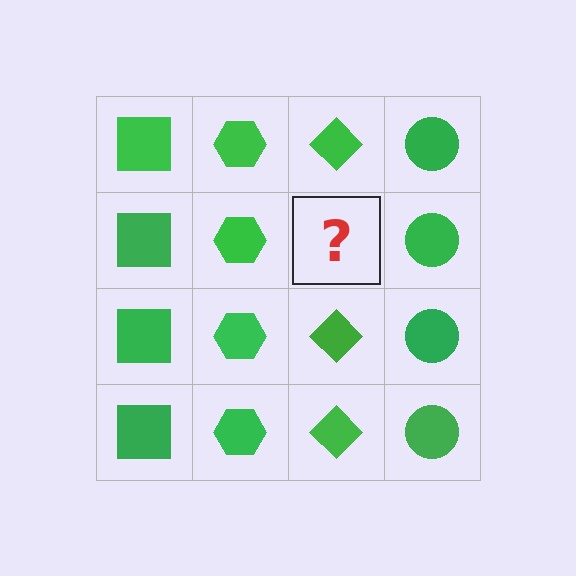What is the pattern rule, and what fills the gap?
The rule is that each column has a consistent shape. The gap should be filled with a green diamond.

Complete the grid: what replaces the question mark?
The question mark should be replaced with a green diamond.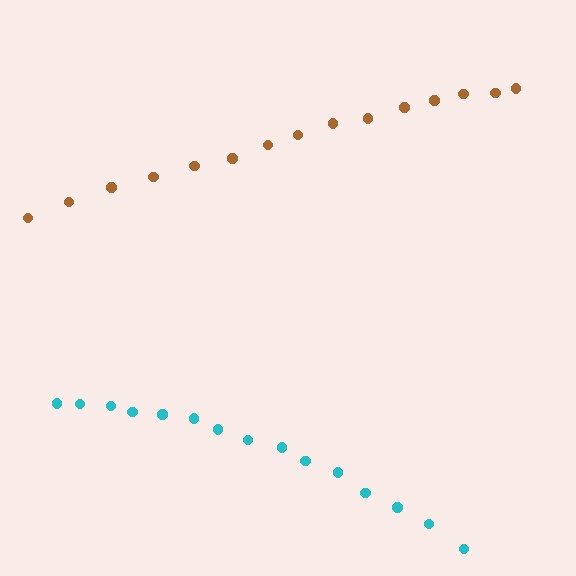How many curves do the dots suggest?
There are 2 distinct paths.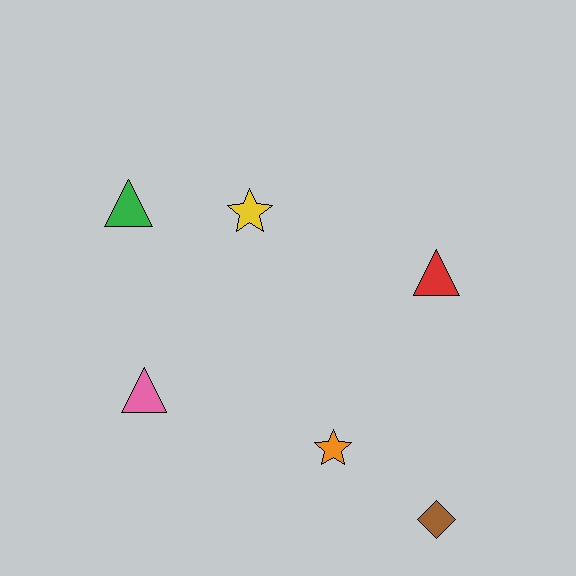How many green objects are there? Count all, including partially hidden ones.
There is 1 green object.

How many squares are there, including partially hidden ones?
There are no squares.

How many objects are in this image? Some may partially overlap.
There are 6 objects.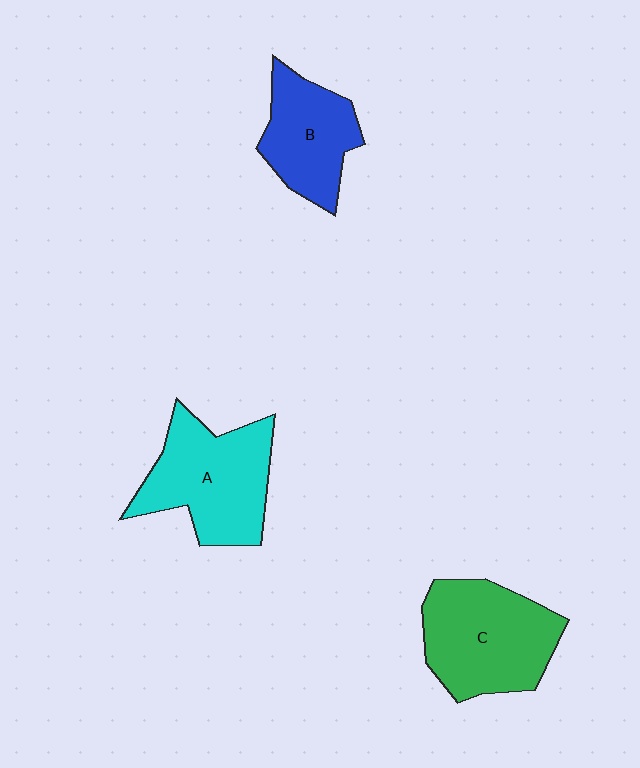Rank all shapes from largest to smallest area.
From largest to smallest: C (green), A (cyan), B (blue).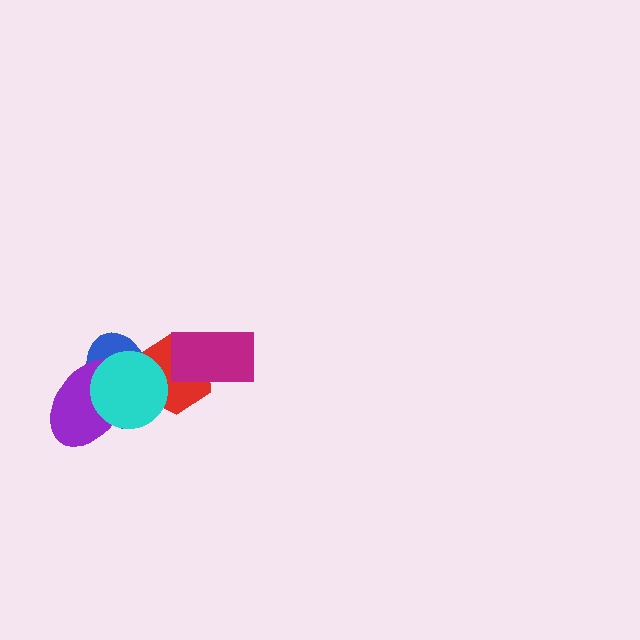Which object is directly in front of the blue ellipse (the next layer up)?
The red hexagon is directly in front of the blue ellipse.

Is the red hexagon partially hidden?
Yes, it is partially covered by another shape.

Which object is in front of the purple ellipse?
The cyan circle is in front of the purple ellipse.